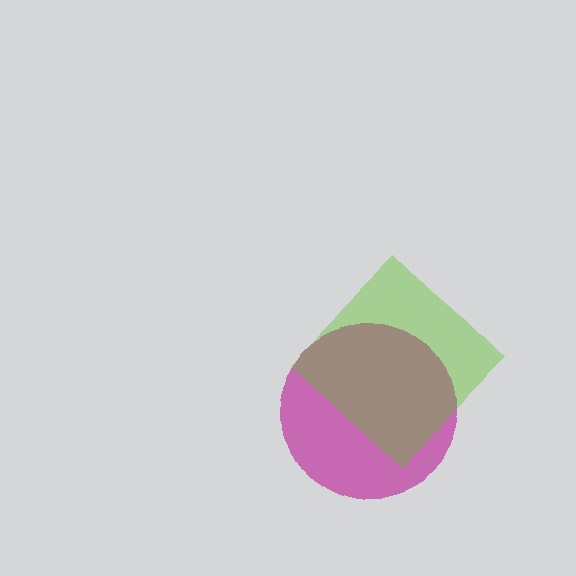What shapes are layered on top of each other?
The layered shapes are: a magenta circle, a lime diamond.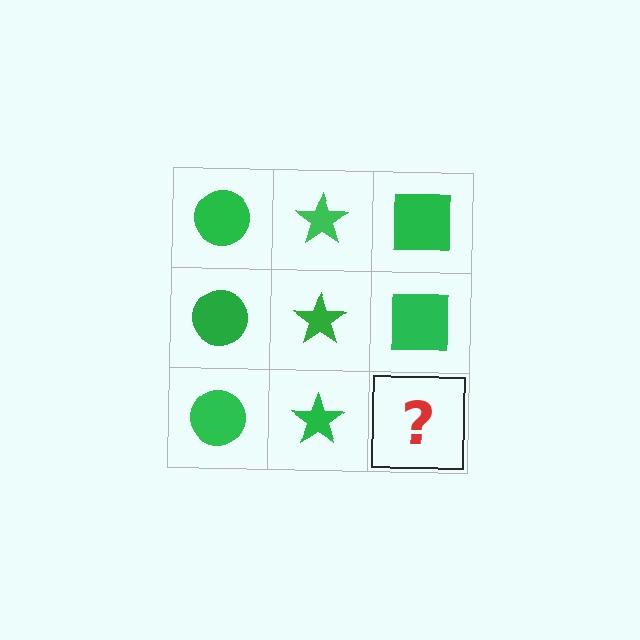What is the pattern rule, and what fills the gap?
The rule is that each column has a consistent shape. The gap should be filled with a green square.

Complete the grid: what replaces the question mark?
The question mark should be replaced with a green square.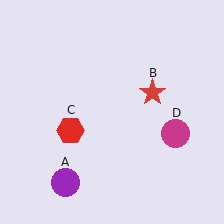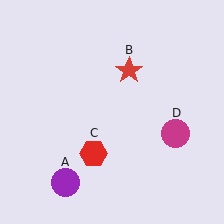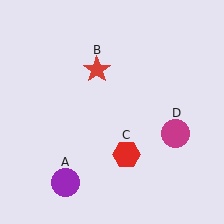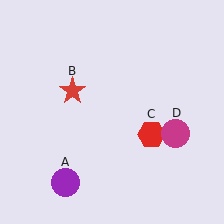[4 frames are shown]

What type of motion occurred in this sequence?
The red star (object B), red hexagon (object C) rotated counterclockwise around the center of the scene.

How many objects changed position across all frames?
2 objects changed position: red star (object B), red hexagon (object C).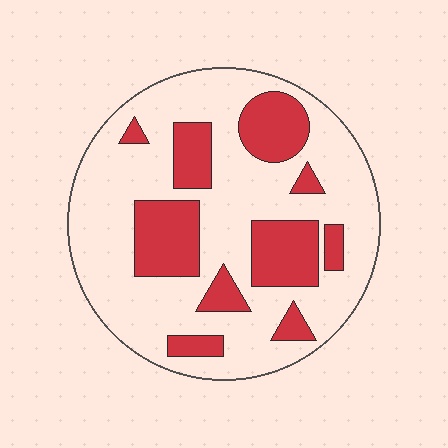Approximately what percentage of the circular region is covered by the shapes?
Approximately 30%.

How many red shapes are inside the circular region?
10.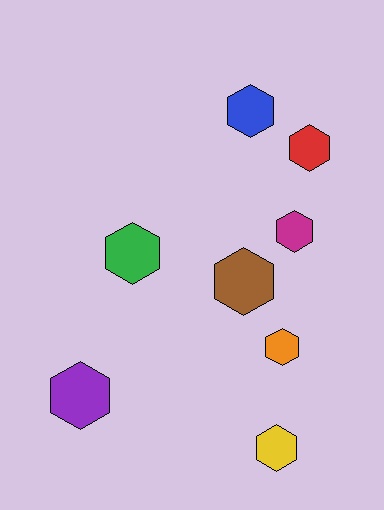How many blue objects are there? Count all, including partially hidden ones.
There is 1 blue object.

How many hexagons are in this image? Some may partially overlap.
There are 8 hexagons.